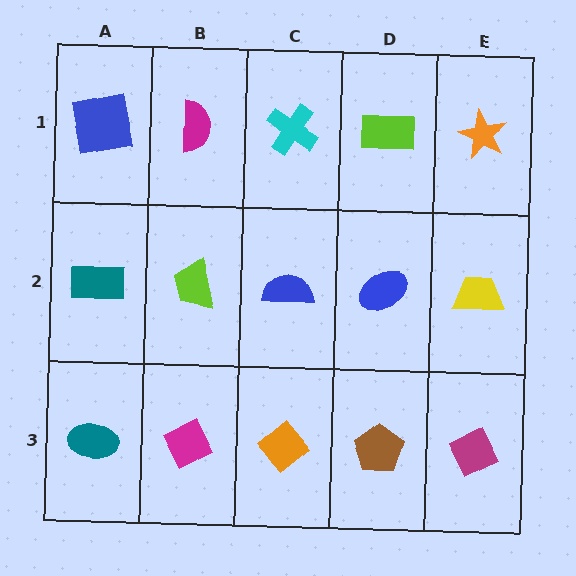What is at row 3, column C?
An orange diamond.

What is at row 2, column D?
A blue ellipse.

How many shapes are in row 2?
5 shapes.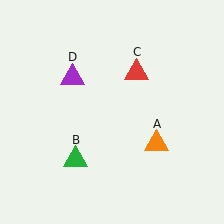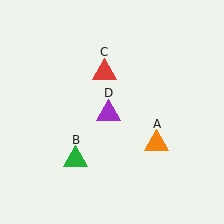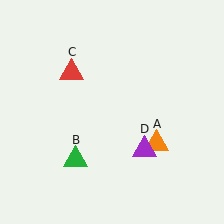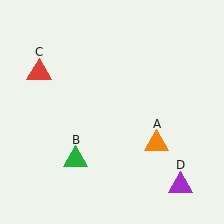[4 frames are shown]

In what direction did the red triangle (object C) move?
The red triangle (object C) moved left.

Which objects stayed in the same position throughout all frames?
Orange triangle (object A) and green triangle (object B) remained stationary.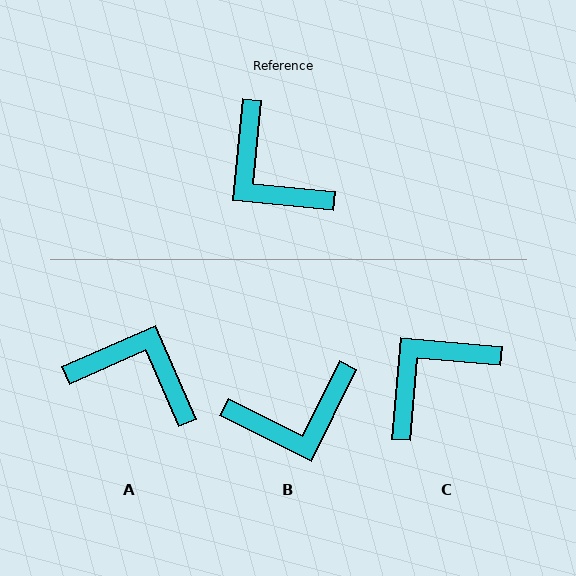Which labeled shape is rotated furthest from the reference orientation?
A, about 151 degrees away.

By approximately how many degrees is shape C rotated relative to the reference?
Approximately 90 degrees clockwise.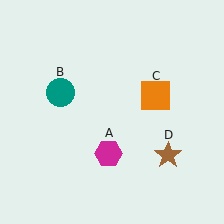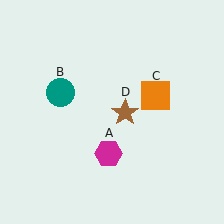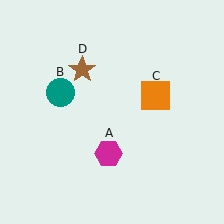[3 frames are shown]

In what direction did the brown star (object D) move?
The brown star (object D) moved up and to the left.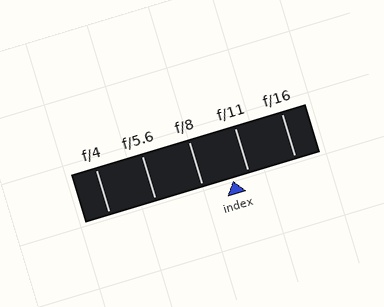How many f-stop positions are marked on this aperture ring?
There are 5 f-stop positions marked.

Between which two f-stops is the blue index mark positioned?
The index mark is between f/8 and f/11.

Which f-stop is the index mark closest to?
The index mark is closest to f/11.